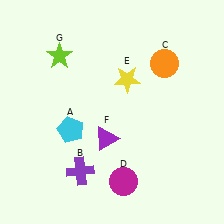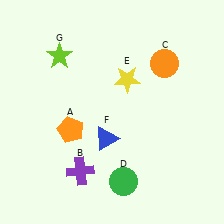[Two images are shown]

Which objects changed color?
A changed from cyan to orange. D changed from magenta to green. F changed from purple to blue.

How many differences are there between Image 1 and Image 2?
There are 3 differences between the two images.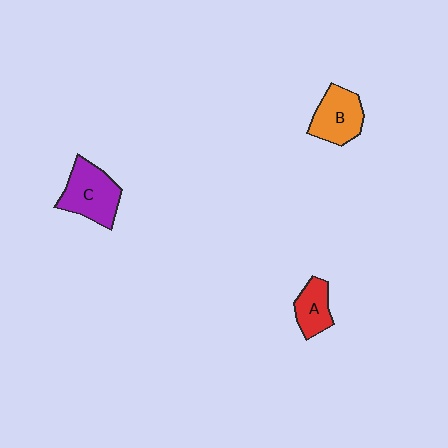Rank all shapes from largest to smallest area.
From largest to smallest: C (purple), B (orange), A (red).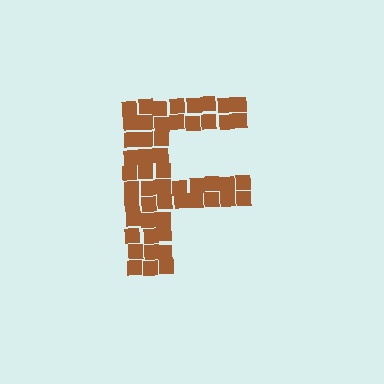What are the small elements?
The small elements are squares.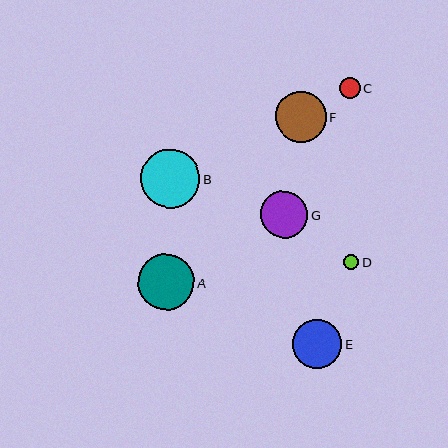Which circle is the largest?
Circle B is the largest with a size of approximately 59 pixels.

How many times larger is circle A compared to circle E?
Circle A is approximately 1.1 times the size of circle E.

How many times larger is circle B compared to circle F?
Circle B is approximately 1.2 times the size of circle F.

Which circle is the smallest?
Circle D is the smallest with a size of approximately 16 pixels.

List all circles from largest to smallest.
From largest to smallest: B, A, F, E, G, C, D.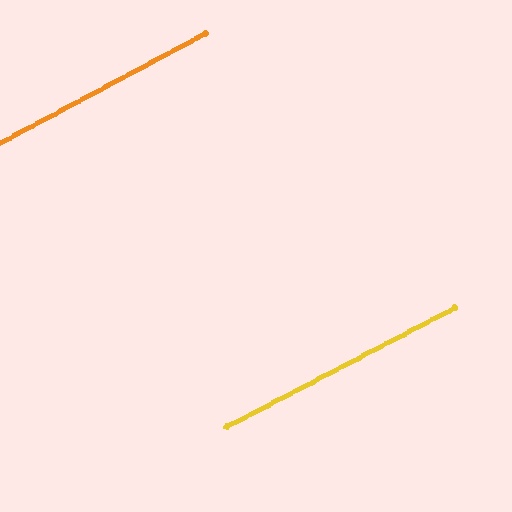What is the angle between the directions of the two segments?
Approximately 0 degrees.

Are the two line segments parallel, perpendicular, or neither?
Parallel — their directions differ by only 0.3°.